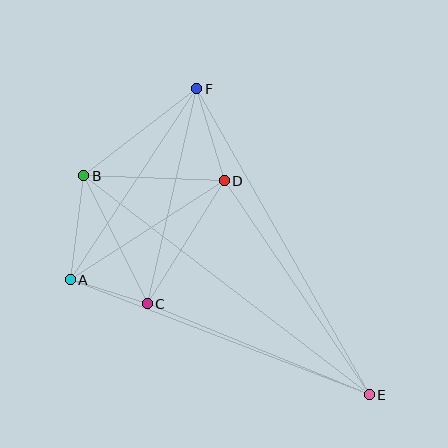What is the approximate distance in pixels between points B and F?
The distance between B and F is approximately 143 pixels.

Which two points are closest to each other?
Points A and C are closest to each other.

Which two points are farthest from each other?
Points B and E are farthest from each other.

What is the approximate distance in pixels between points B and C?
The distance between B and C is approximately 143 pixels.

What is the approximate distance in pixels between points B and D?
The distance between B and D is approximately 141 pixels.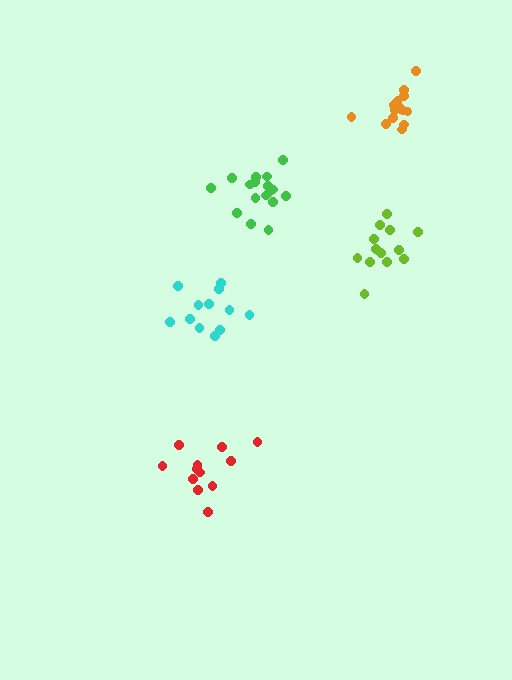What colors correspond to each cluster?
The clusters are colored: lime, cyan, orange, green, red.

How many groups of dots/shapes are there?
There are 5 groups.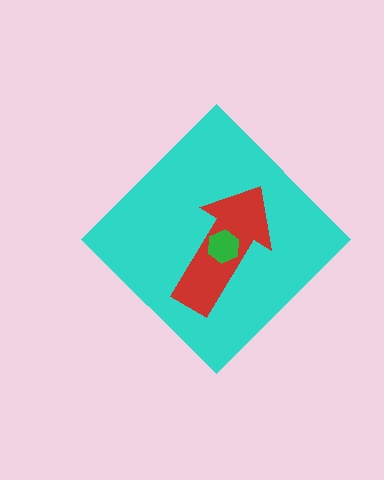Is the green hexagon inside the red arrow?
Yes.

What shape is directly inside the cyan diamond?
The red arrow.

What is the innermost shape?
The green hexagon.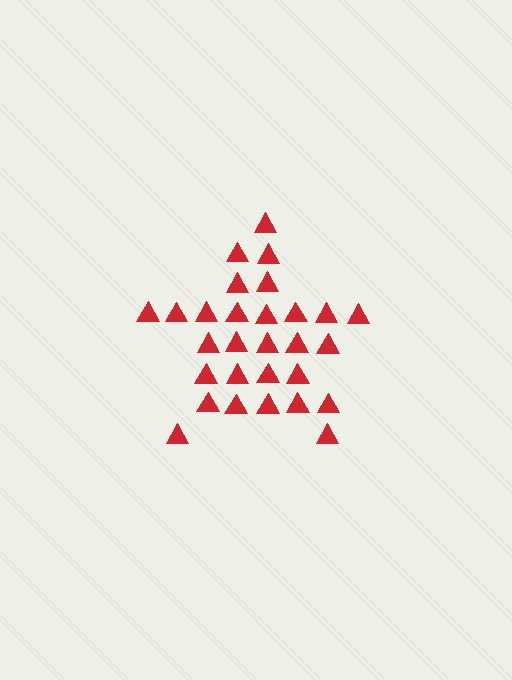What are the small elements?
The small elements are triangles.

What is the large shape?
The large shape is a star.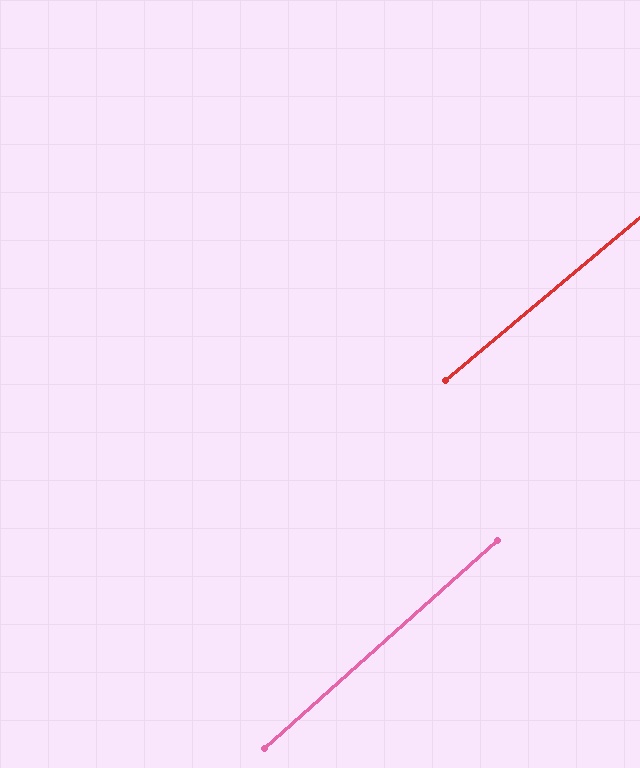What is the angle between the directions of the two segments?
Approximately 2 degrees.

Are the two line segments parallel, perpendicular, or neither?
Parallel — their directions differ by only 1.8°.